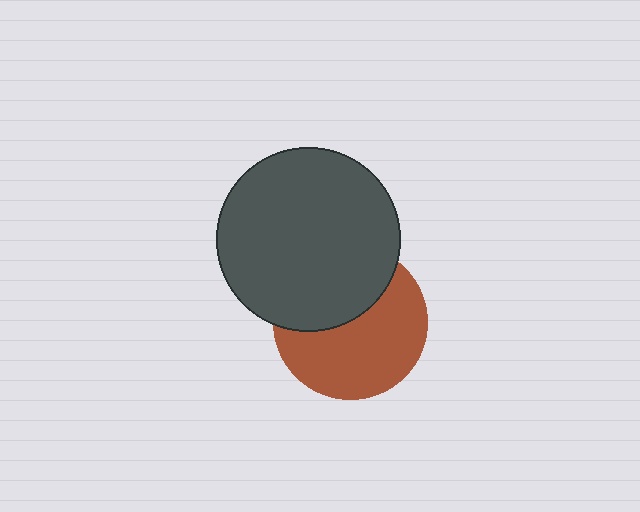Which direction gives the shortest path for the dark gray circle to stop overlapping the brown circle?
Moving up gives the shortest separation.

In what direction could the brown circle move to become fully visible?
The brown circle could move down. That would shift it out from behind the dark gray circle entirely.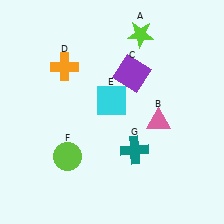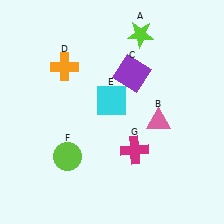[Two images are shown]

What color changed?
The cross (G) changed from teal in Image 1 to magenta in Image 2.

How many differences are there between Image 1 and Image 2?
There is 1 difference between the two images.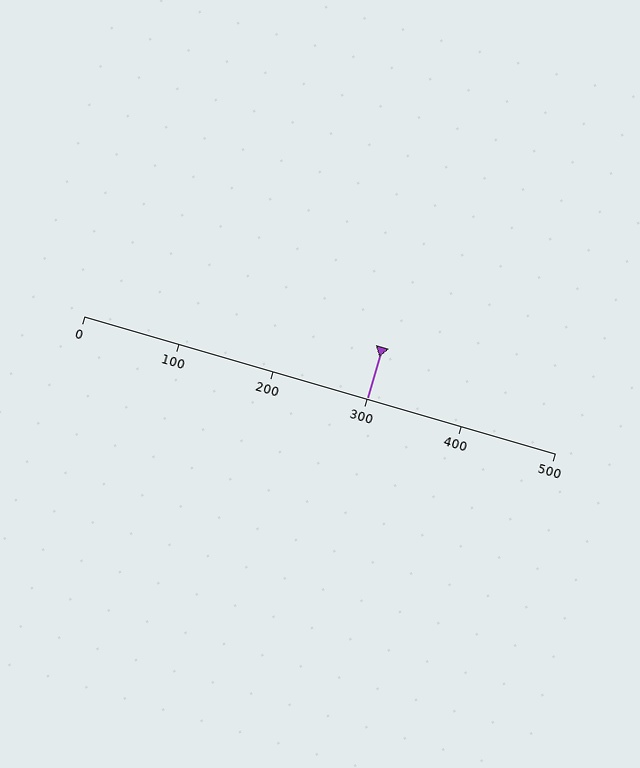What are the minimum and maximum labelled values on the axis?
The axis runs from 0 to 500.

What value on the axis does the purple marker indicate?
The marker indicates approximately 300.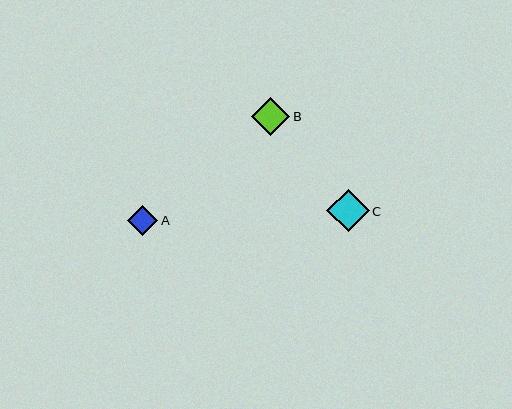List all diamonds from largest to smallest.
From largest to smallest: C, B, A.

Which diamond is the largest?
Diamond C is the largest with a size of approximately 42 pixels.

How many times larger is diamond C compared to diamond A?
Diamond C is approximately 1.4 times the size of diamond A.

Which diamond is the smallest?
Diamond A is the smallest with a size of approximately 30 pixels.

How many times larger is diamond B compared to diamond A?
Diamond B is approximately 1.3 times the size of diamond A.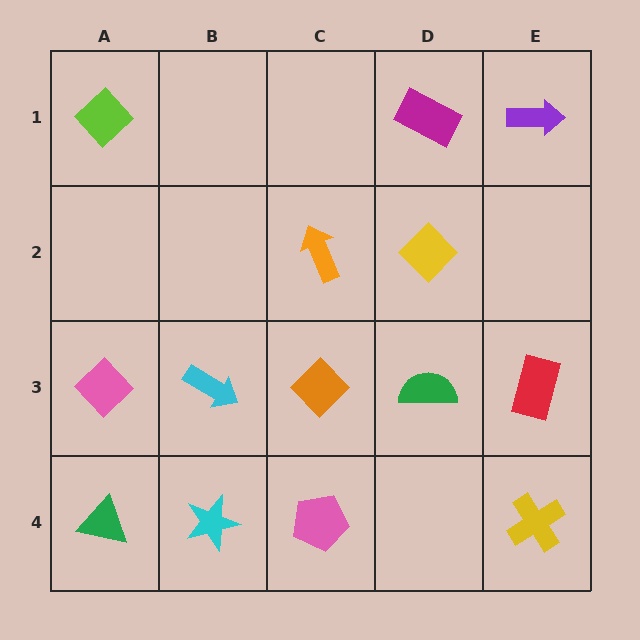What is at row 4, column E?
A yellow cross.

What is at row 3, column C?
An orange diamond.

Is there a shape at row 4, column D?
No, that cell is empty.